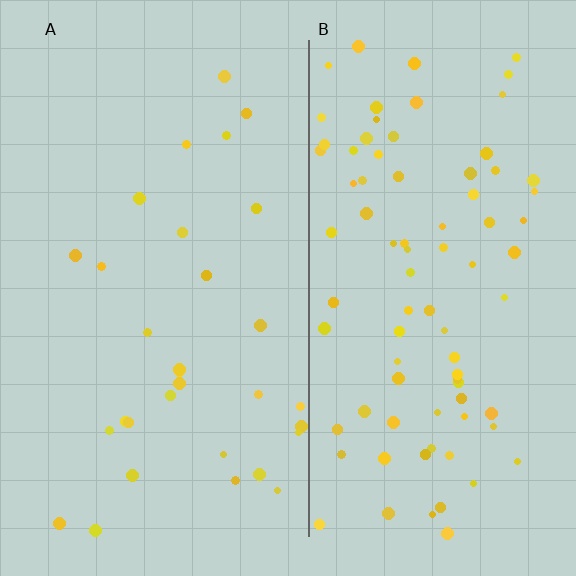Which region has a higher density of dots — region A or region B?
B (the right).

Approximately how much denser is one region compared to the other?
Approximately 2.8× — region B over region A.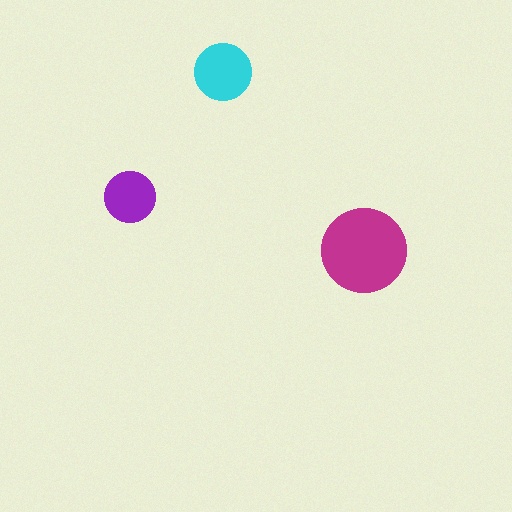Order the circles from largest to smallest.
the magenta one, the cyan one, the purple one.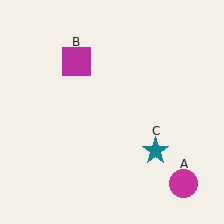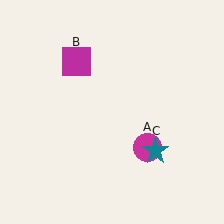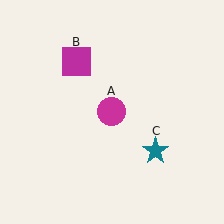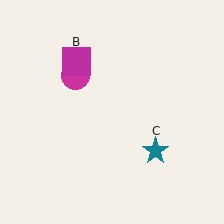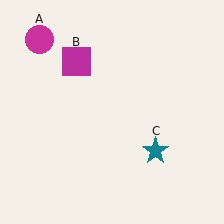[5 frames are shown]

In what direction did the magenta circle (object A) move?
The magenta circle (object A) moved up and to the left.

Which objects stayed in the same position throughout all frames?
Magenta square (object B) and teal star (object C) remained stationary.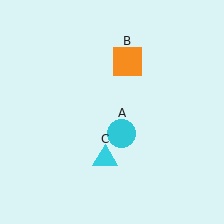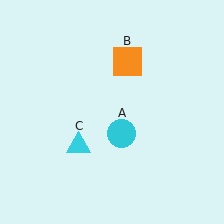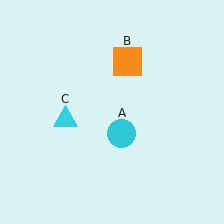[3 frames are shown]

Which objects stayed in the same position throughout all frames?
Cyan circle (object A) and orange square (object B) remained stationary.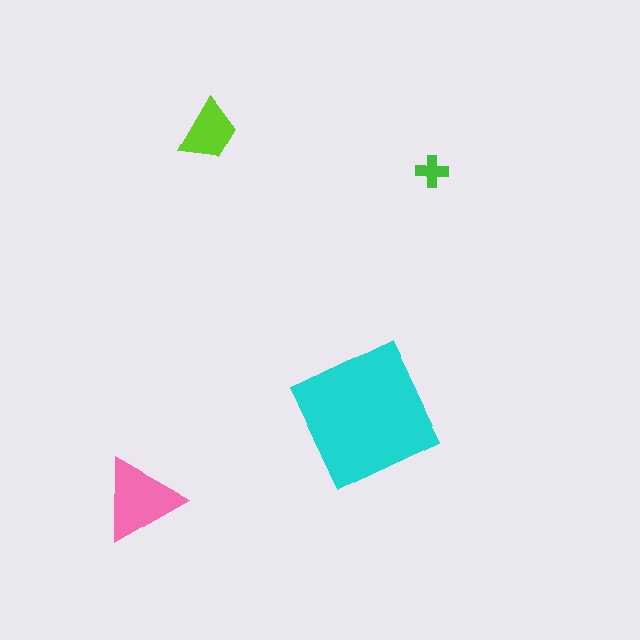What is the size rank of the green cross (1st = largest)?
4th.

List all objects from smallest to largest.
The green cross, the lime trapezoid, the pink triangle, the cyan square.